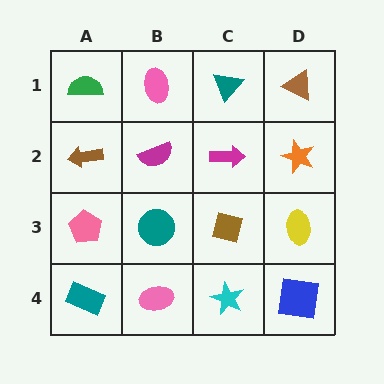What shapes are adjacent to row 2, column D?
A brown triangle (row 1, column D), a yellow ellipse (row 3, column D), a magenta arrow (row 2, column C).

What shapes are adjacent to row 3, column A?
A brown arrow (row 2, column A), a teal rectangle (row 4, column A), a teal circle (row 3, column B).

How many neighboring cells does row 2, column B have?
4.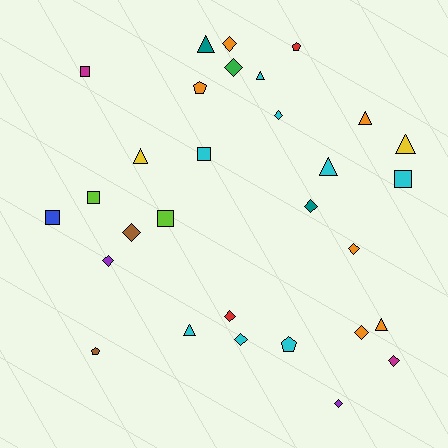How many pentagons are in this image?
There are 4 pentagons.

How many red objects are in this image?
There are 2 red objects.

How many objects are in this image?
There are 30 objects.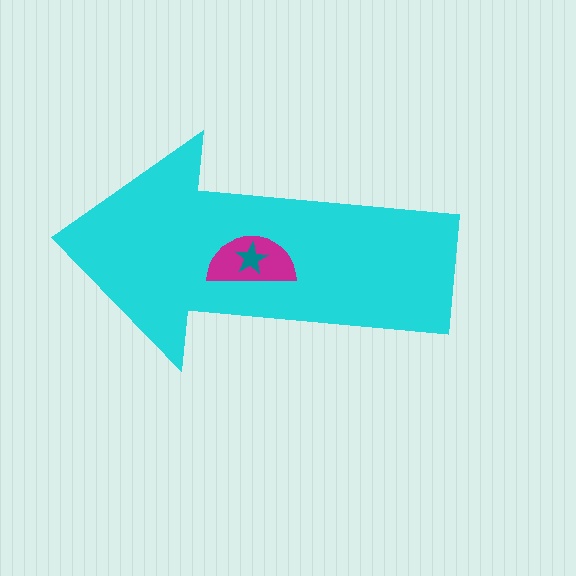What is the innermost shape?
The teal star.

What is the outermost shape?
The cyan arrow.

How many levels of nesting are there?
3.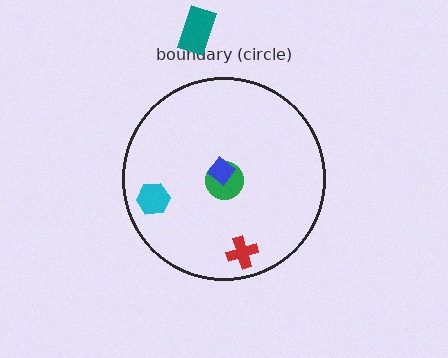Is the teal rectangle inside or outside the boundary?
Outside.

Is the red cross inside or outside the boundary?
Inside.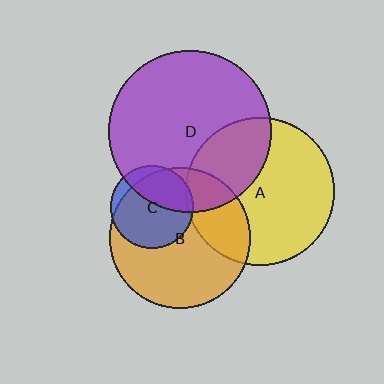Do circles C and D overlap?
Yes.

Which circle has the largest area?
Circle D (purple).